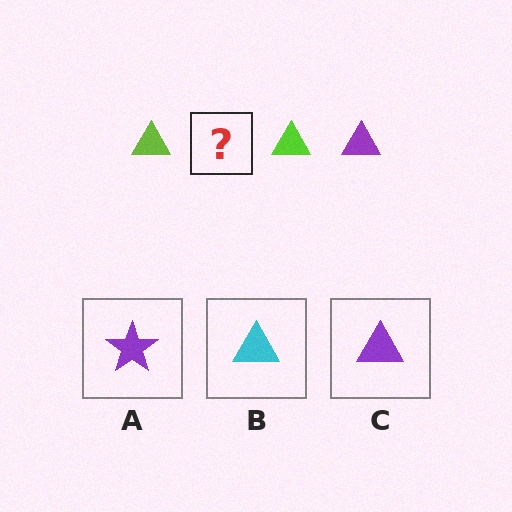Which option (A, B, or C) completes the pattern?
C.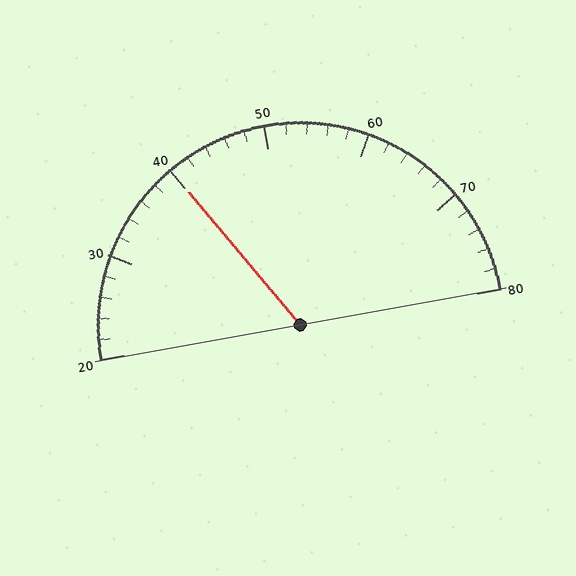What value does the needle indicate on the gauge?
The needle indicates approximately 40.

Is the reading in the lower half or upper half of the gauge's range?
The reading is in the lower half of the range (20 to 80).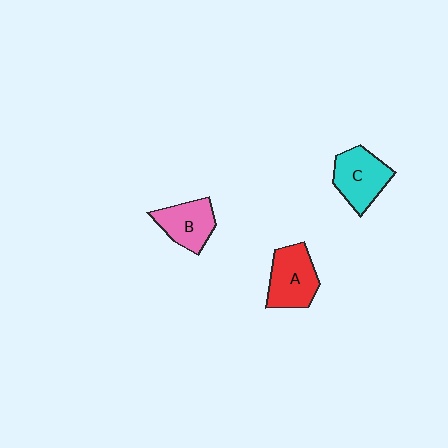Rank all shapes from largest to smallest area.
From largest to smallest: A (red), C (cyan), B (pink).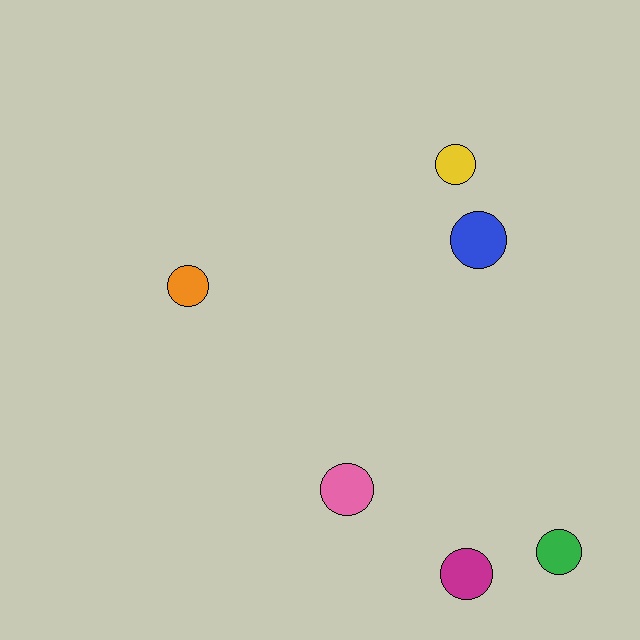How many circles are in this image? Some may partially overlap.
There are 6 circles.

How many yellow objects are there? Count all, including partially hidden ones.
There is 1 yellow object.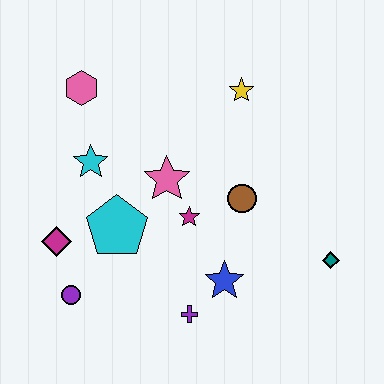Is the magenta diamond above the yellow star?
No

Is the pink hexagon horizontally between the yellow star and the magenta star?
No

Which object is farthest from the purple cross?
The pink hexagon is farthest from the purple cross.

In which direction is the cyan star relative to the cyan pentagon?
The cyan star is above the cyan pentagon.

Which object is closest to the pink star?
The magenta star is closest to the pink star.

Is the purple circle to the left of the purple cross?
Yes